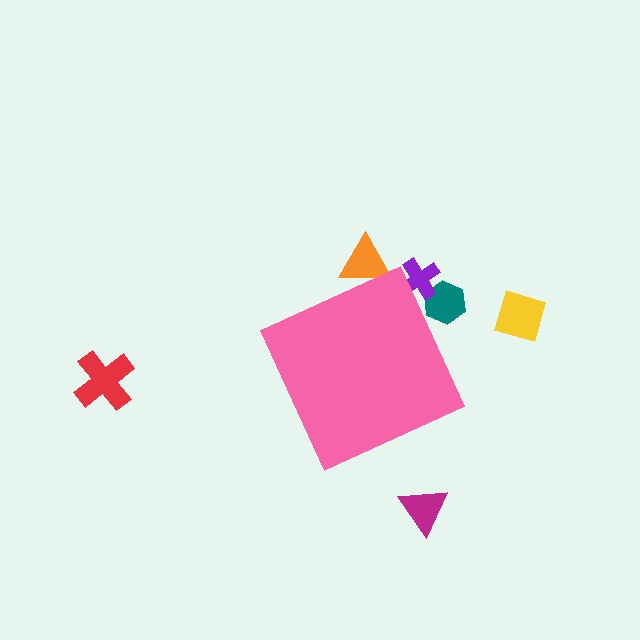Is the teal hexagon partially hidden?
Yes, the teal hexagon is partially hidden behind the pink diamond.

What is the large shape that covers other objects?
A pink diamond.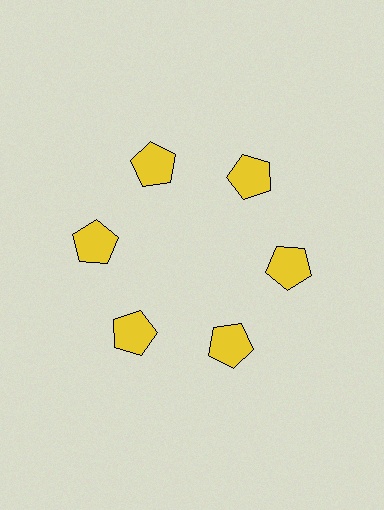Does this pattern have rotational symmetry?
Yes, this pattern has 6-fold rotational symmetry. It looks the same after rotating 60 degrees around the center.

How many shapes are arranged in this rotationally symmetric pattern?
There are 6 shapes, arranged in 6 groups of 1.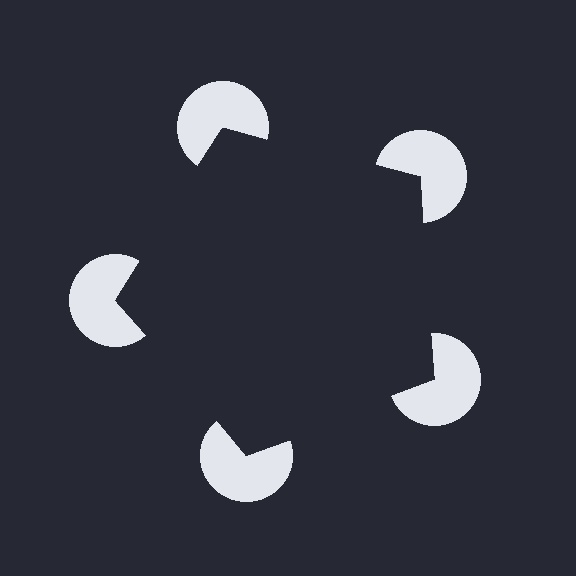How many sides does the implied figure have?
5 sides.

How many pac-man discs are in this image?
There are 5 — one at each vertex of the illusory pentagon.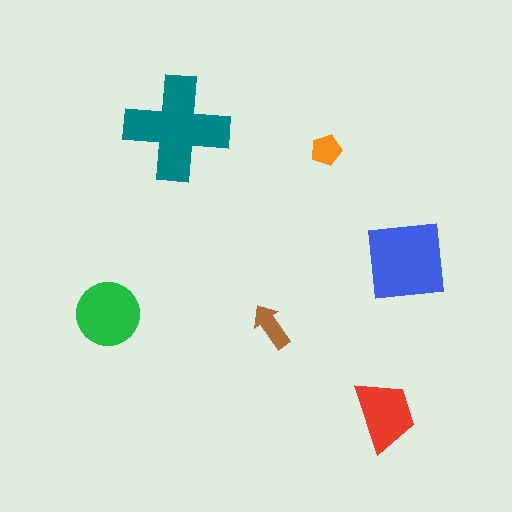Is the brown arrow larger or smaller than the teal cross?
Smaller.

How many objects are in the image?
There are 6 objects in the image.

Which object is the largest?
The teal cross.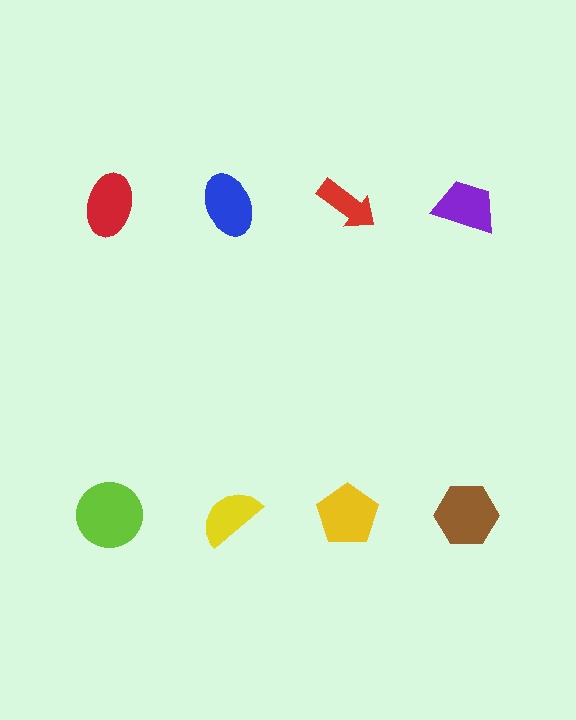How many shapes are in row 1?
4 shapes.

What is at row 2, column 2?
A yellow semicircle.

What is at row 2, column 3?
A yellow pentagon.